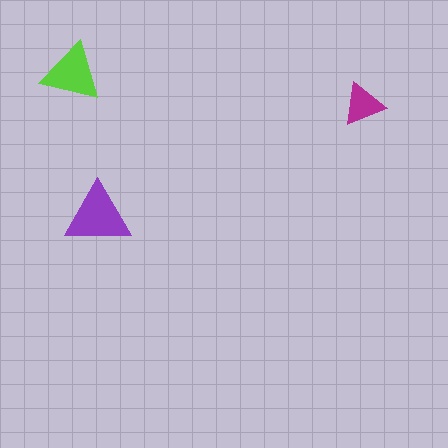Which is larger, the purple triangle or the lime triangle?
The purple one.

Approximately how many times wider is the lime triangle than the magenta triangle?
About 1.5 times wider.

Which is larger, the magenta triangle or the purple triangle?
The purple one.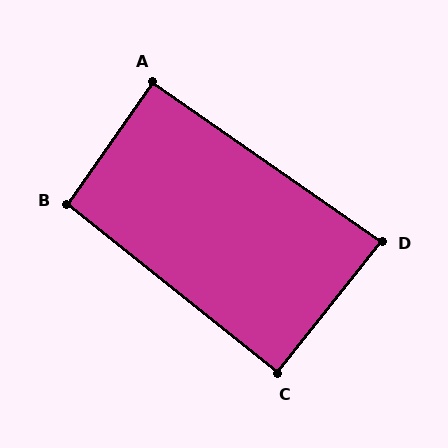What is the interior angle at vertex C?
Approximately 90 degrees (approximately right).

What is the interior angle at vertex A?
Approximately 90 degrees (approximately right).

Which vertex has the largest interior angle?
B, at approximately 94 degrees.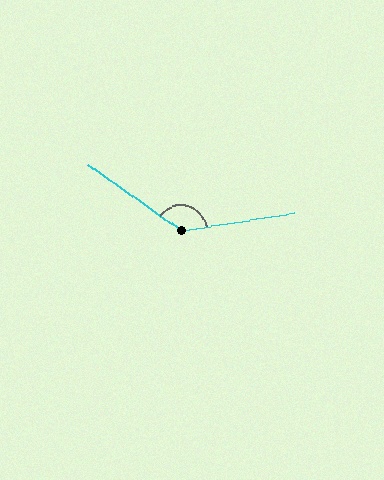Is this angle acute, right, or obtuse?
It is obtuse.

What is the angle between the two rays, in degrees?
Approximately 136 degrees.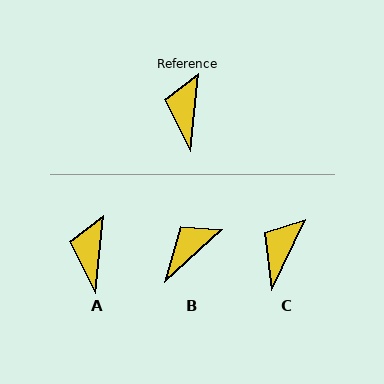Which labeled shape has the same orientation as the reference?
A.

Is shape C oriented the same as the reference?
No, it is off by about 20 degrees.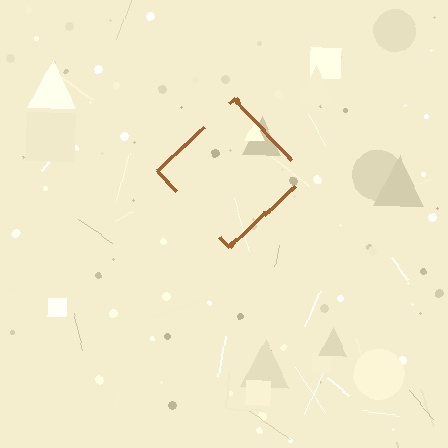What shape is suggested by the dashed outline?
The dashed outline suggests a diamond.